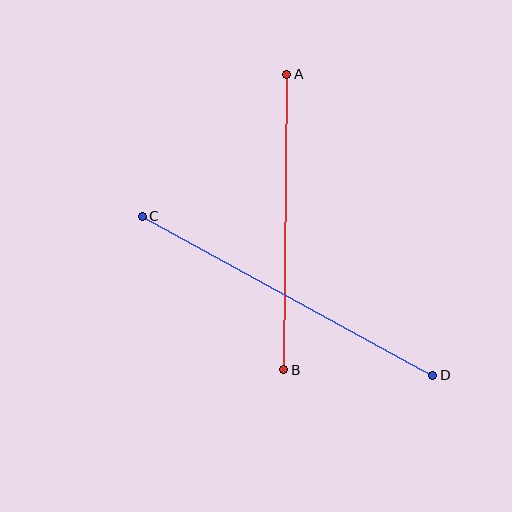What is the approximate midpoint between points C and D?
The midpoint is at approximately (287, 296) pixels.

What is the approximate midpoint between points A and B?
The midpoint is at approximately (285, 222) pixels.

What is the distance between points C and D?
The distance is approximately 331 pixels.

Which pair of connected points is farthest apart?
Points C and D are farthest apart.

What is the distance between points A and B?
The distance is approximately 296 pixels.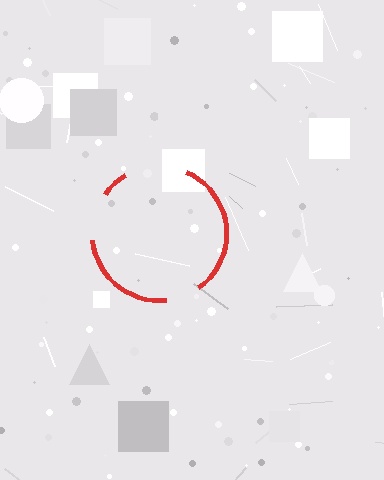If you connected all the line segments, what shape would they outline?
They would outline a circle.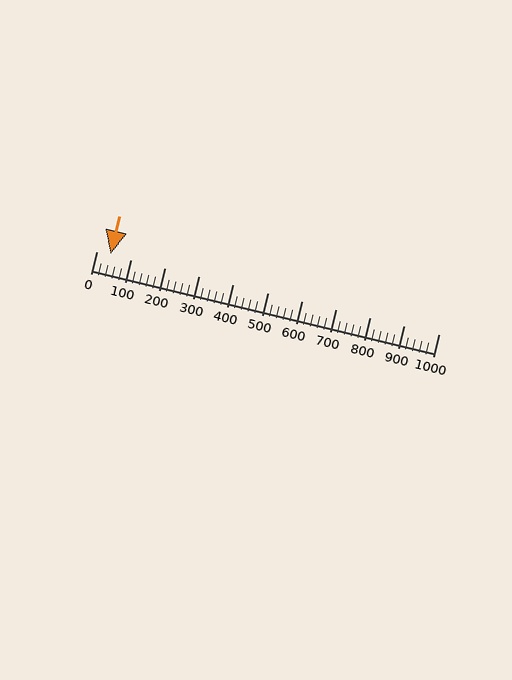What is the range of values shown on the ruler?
The ruler shows values from 0 to 1000.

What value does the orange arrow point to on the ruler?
The orange arrow points to approximately 41.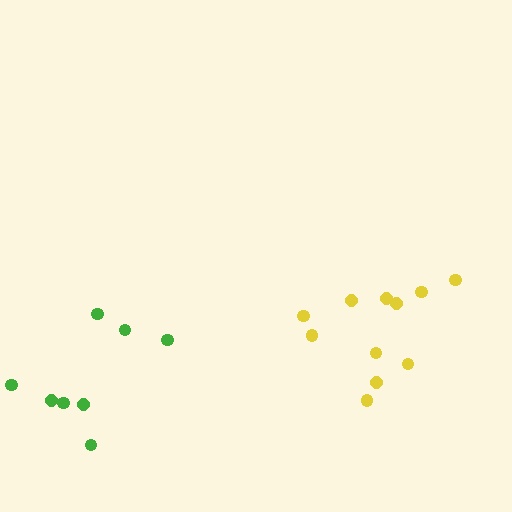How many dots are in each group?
Group 1: 8 dots, Group 2: 11 dots (19 total).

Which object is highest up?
The yellow cluster is topmost.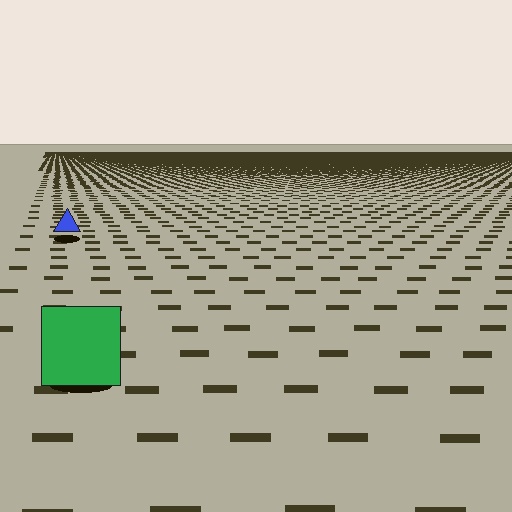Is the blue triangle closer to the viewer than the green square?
No. The green square is closer — you can tell from the texture gradient: the ground texture is coarser near it.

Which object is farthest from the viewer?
The blue triangle is farthest from the viewer. It appears smaller and the ground texture around it is denser.